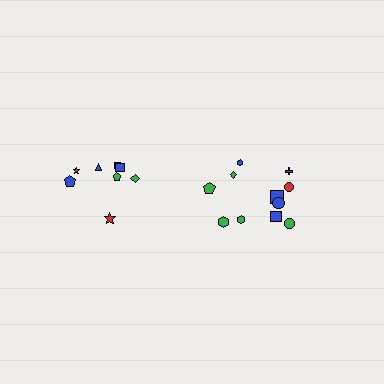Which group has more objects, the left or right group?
The right group.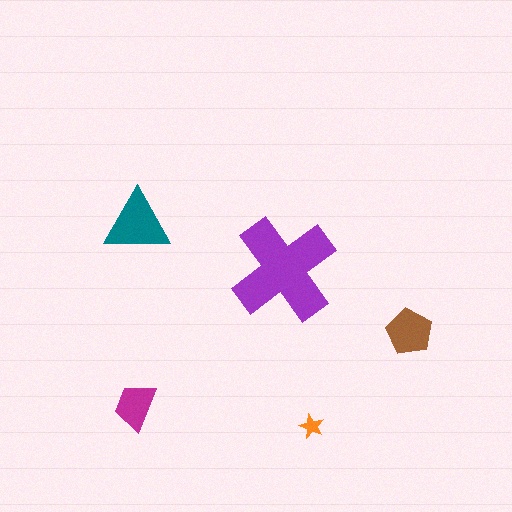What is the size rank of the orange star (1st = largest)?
5th.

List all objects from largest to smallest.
The purple cross, the teal triangle, the brown pentagon, the magenta trapezoid, the orange star.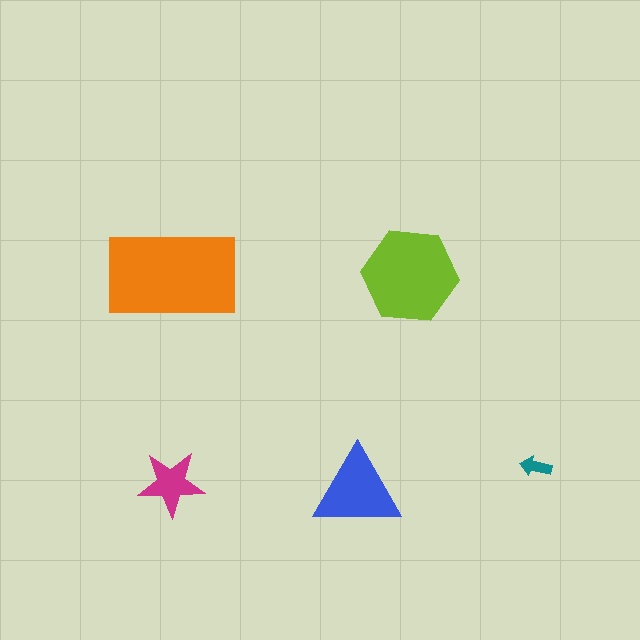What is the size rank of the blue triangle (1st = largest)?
3rd.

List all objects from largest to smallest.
The orange rectangle, the lime hexagon, the blue triangle, the magenta star, the teal arrow.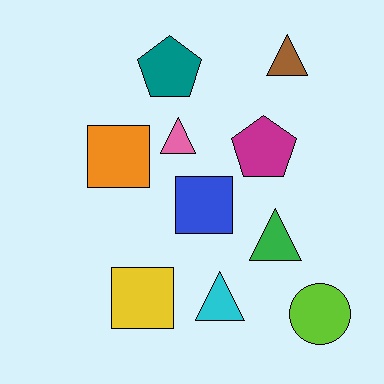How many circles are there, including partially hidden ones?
There is 1 circle.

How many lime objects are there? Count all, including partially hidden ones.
There is 1 lime object.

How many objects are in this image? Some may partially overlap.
There are 10 objects.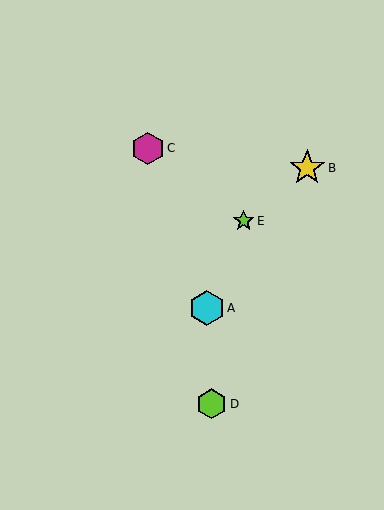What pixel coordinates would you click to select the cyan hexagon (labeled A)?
Click at (207, 308) to select the cyan hexagon A.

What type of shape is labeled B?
Shape B is a yellow star.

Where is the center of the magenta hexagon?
The center of the magenta hexagon is at (148, 148).